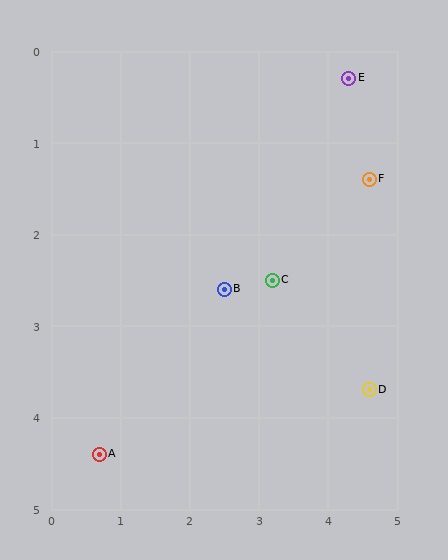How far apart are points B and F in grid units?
Points B and F are about 2.4 grid units apart.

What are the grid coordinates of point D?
Point D is at approximately (4.6, 3.7).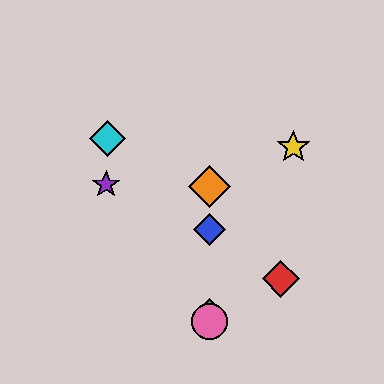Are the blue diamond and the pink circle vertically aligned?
Yes, both are at x≈210.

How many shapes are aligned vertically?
4 shapes (the blue diamond, the green diamond, the orange diamond, the pink circle) are aligned vertically.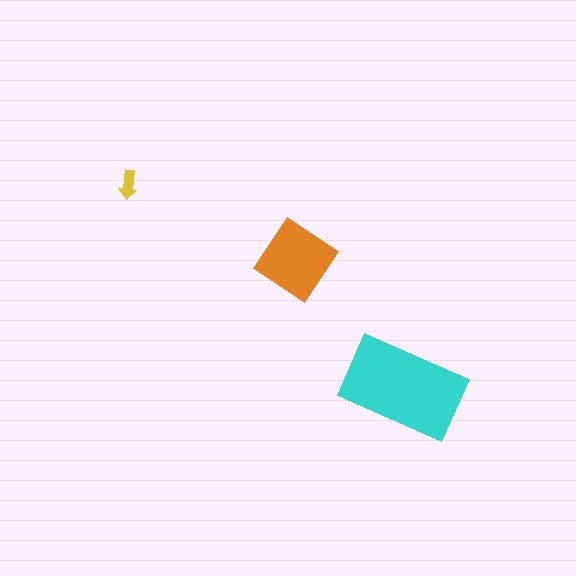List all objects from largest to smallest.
The cyan rectangle, the orange diamond, the yellow arrow.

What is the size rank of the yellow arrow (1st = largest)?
3rd.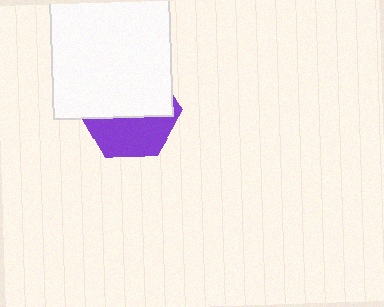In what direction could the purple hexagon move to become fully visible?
The purple hexagon could move down. That would shift it out from behind the white square entirely.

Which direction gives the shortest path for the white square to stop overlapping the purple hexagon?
Moving up gives the shortest separation.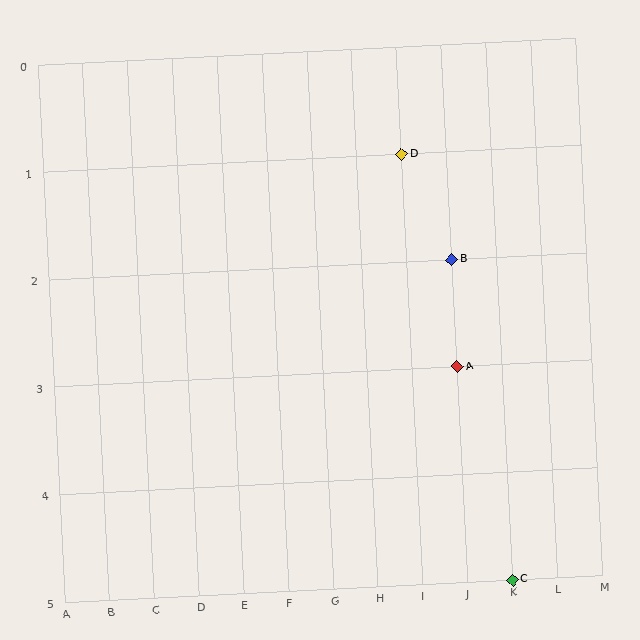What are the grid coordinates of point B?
Point B is at grid coordinates (J, 2).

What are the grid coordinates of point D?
Point D is at grid coordinates (I, 1).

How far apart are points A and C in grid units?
Points A and C are 1 column and 2 rows apart (about 2.2 grid units diagonally).